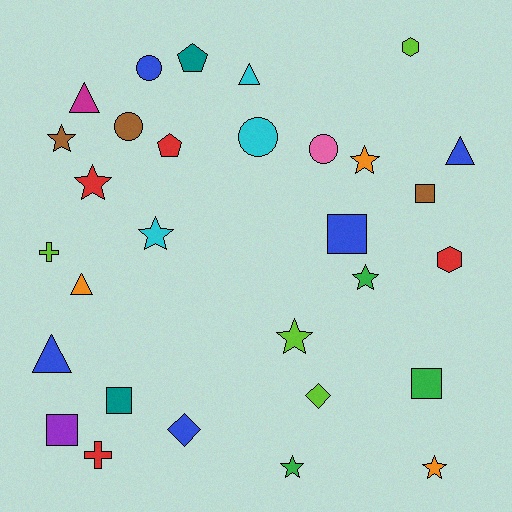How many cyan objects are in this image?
There are 3 cyan objects.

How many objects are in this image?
There are 30 objects.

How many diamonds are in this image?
There are 2 diamonds.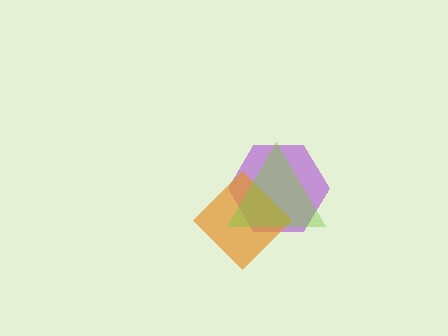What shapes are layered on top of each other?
The layered shapes are: a purple hexagon, an orange diamond, a lime triangle.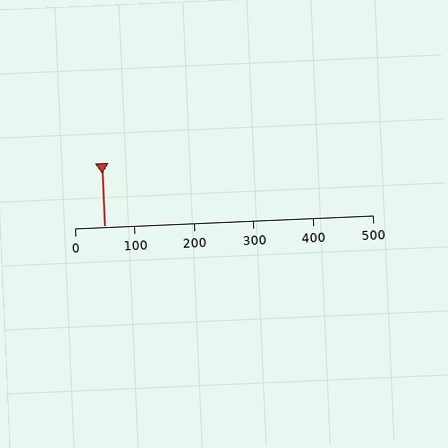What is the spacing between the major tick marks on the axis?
The major ticks are spaced 100 apart.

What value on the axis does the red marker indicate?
The marker indicates approximately 50.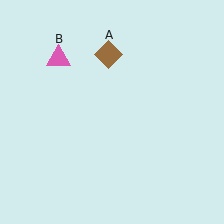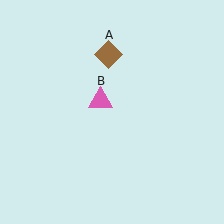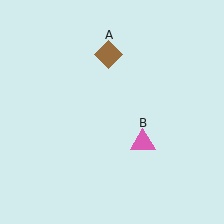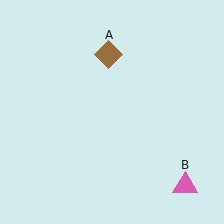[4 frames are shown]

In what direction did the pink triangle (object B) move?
The pink triangle (object B) moved down and to the right.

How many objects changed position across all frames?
1 object changed position: pink triangle (object B).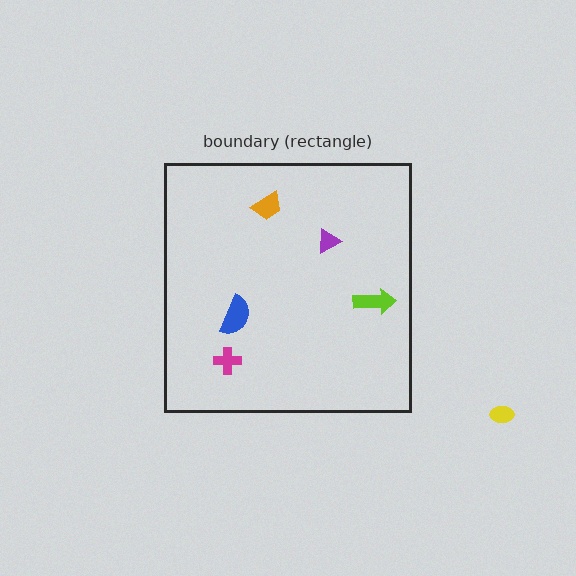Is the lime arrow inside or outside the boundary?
Inside.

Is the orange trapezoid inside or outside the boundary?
Inside.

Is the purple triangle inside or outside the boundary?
Inside.